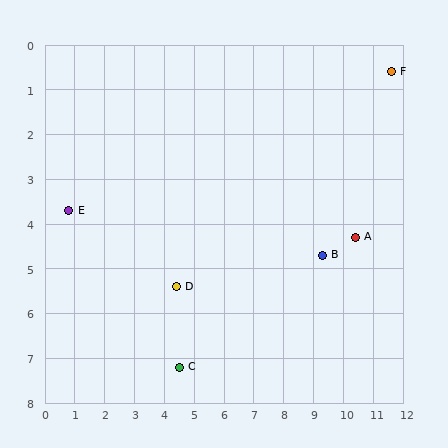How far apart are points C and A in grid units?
Points C and A are about 6.6 grid units apart.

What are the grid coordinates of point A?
Point A is at approximately (10.4, 4.3).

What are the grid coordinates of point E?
Point E is at approximately (0.8, 3.7).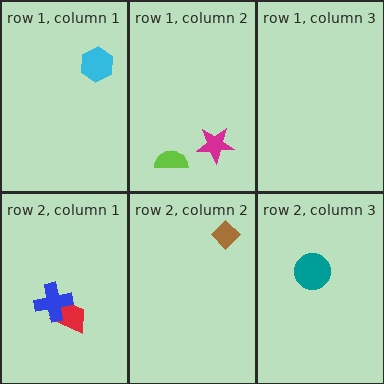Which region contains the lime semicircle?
The row 1, column 2 region.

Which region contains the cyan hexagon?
The row 1, column 1 region.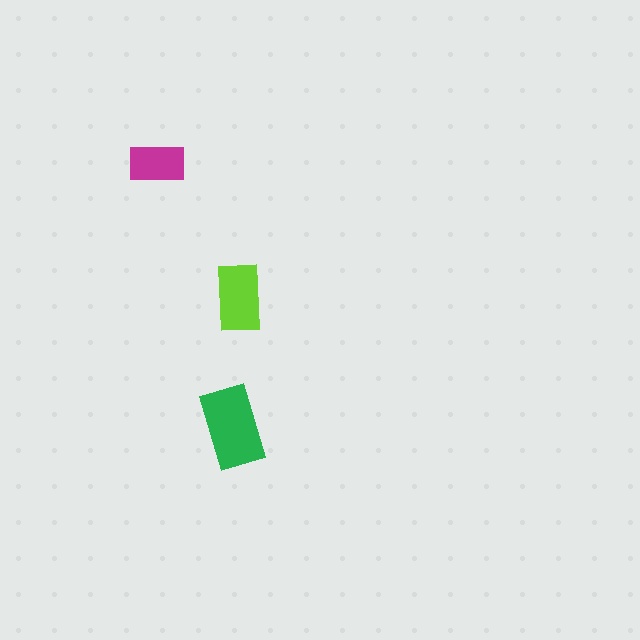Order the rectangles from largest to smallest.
the green one, the lime one, the magenta one.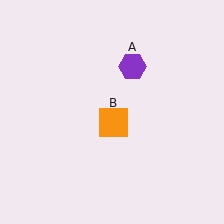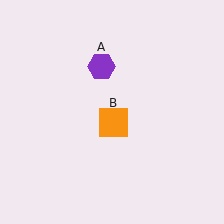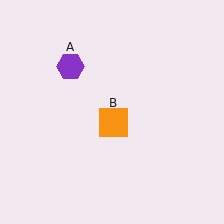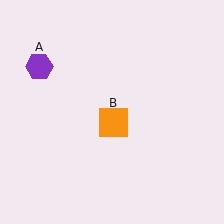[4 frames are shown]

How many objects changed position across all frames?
1 object changed position: purple hexagon (object A).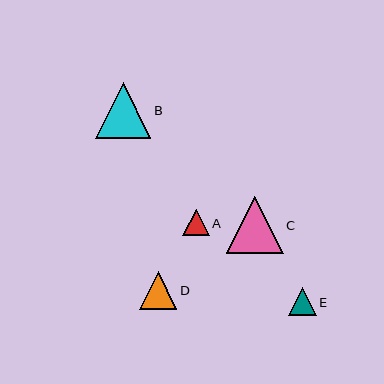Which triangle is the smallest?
Triangle A is the smallest with a size of approximately 26 pixels.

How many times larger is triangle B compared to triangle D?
Triangle B is approximately 1.5 times the size of triangle D.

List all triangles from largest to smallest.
From largest to smallest: C, B, D, E, A.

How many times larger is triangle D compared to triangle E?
Triangle D is approximately 1.4 times the size of triangle E.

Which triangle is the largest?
Triangle C is the largest with a size of approximately 57 pixels.